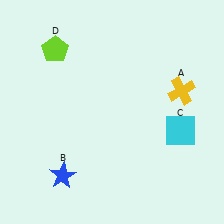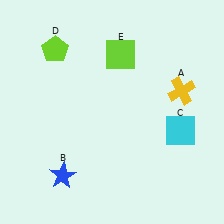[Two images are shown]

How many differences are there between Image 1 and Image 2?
There is 1 difference between the two images.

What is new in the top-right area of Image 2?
A lime square (E) was added in the top-right area of Image 2.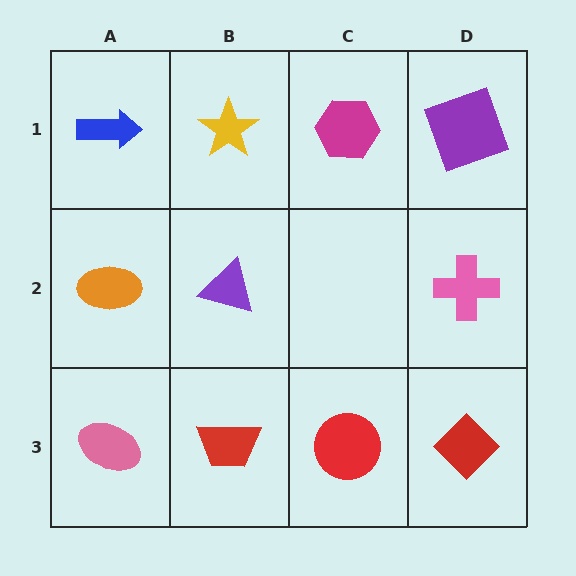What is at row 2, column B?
A purple triangle.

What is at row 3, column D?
A red diamond.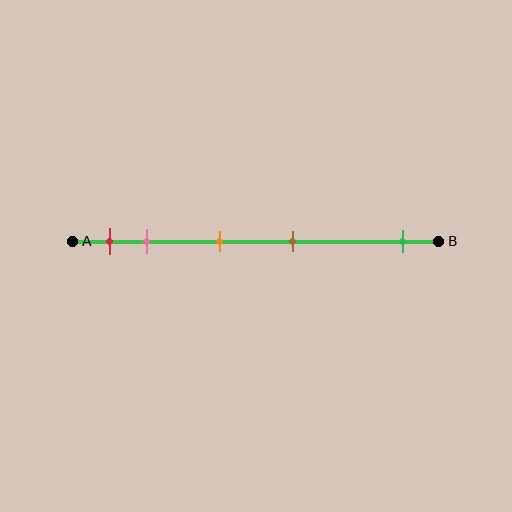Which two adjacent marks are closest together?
The red and pink marks are the closest adjacent pair.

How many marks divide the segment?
There are 5 marks dividing the segment.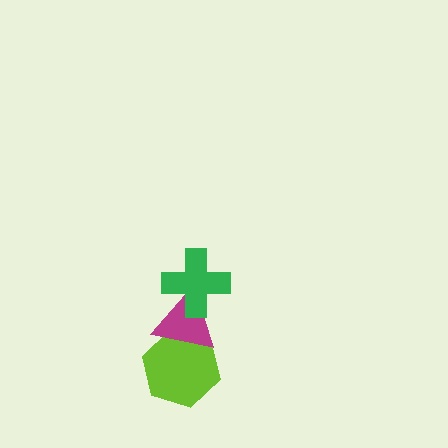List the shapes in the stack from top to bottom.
From top to bottom: the green cross, the magenta triangle, the lime hexagon.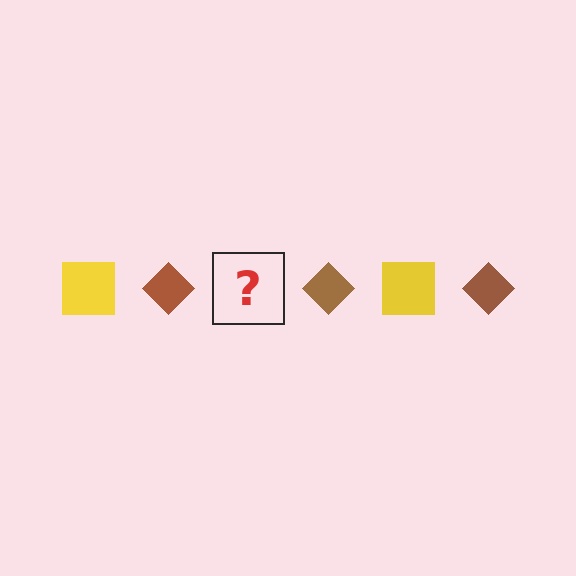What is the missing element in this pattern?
The missing element is a yellow square.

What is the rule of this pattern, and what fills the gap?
The rule is that the pattern alternates between yellow square and brown diamond. The gap should be filled with a yellow square.